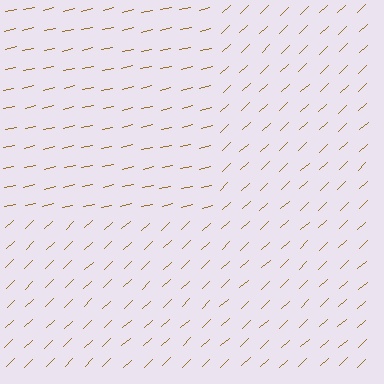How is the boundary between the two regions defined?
The boundary is defined purely by a change in line orientation (approximately 30 degrees difference). All lines are the same color and thickness.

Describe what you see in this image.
The image is filled with small brown line segments. A rectangle region in the image has lines oriented differently from the surrounding lines, creating a visible texture boundary.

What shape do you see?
I see a rectangle.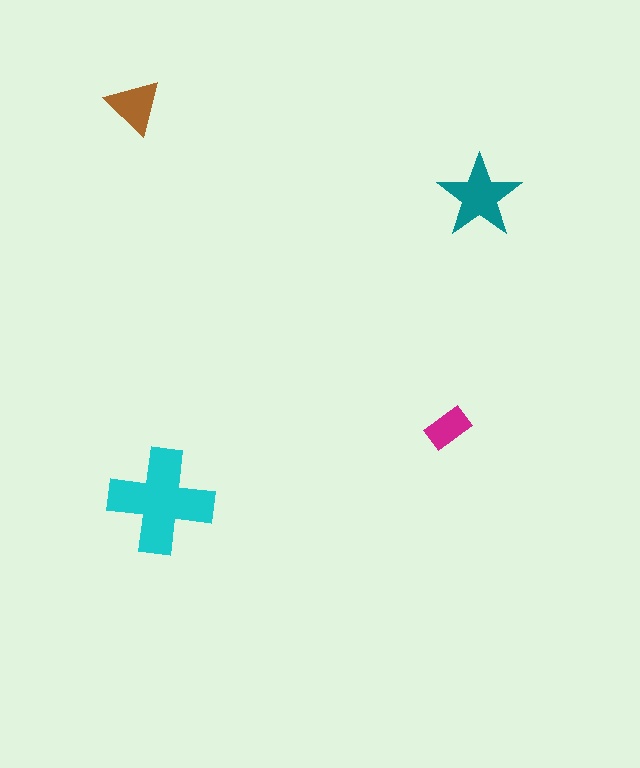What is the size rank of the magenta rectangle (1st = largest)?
4th.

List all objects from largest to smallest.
The cyan cross, the teal star, the brown triangle, the magenta rectangle.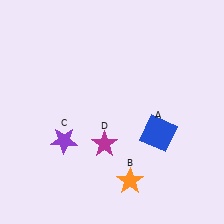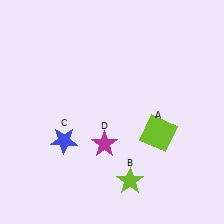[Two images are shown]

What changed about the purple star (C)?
In Image 1, C is purple. In Image 2, it changed to blue.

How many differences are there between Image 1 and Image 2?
There are 3 differences between the two images.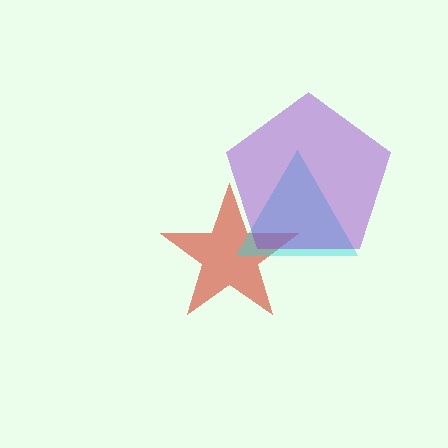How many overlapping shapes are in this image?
There are 3 overlapping shapes in the image.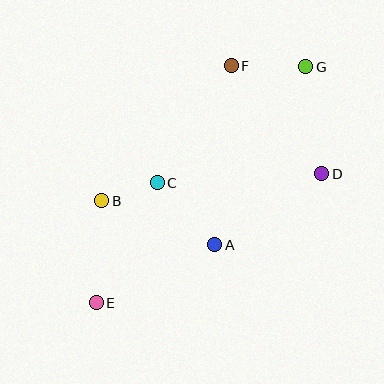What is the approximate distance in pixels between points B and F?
The distance between B and F is approximately 187 pixels.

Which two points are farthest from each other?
Points E and G are farthest from each other.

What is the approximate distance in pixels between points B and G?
The distance between B and G is approximately 244 pixels.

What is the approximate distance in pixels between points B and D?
The distance between B and D is approximately 222 pixels.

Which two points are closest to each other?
Points B and C are closest to each other.